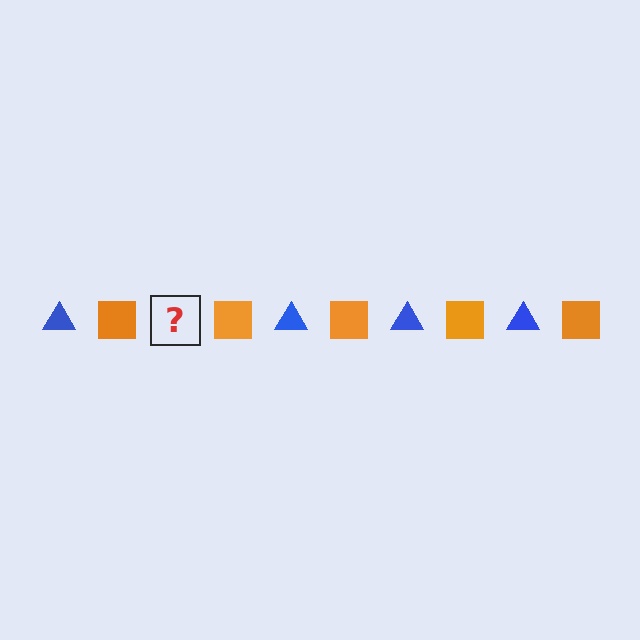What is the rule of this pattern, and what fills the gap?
The rule is that the pattern alternates between blue triangle and orange square. The gap should be filled with a blue triangle.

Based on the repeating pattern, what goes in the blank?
The blank should be a blue triangle.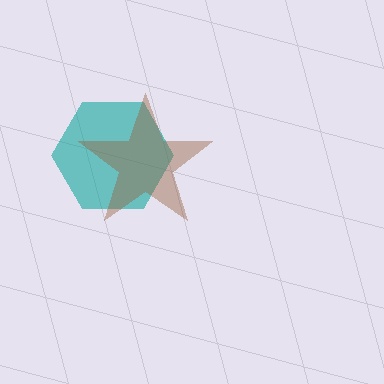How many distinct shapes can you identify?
There are 2 distinct shapes: a teal hexagon, a brown star.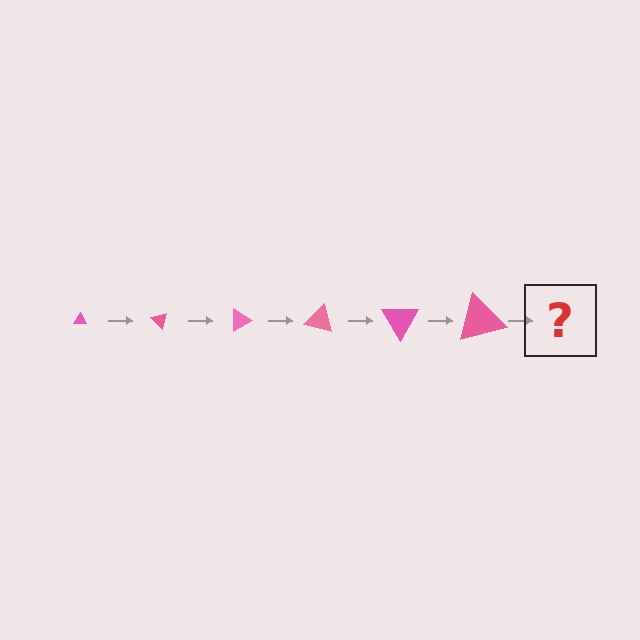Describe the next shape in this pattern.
It should be a triangle, larger than the previous one and rotated 270 degrees from the start.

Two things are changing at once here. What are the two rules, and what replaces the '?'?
The two rules are that the triangle grows larger each step and it rotates 45 degrees each step. The '?' should be a triangle, larger than the previous one and rotated 270 degrees from the start.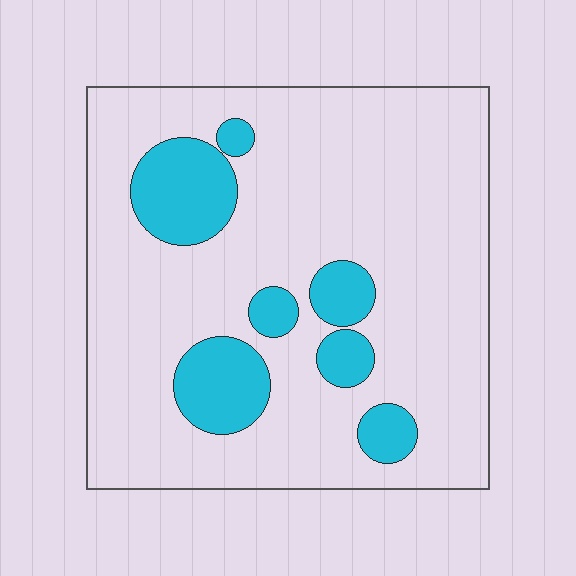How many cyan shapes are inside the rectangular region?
7.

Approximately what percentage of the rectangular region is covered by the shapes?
Approximately 20%.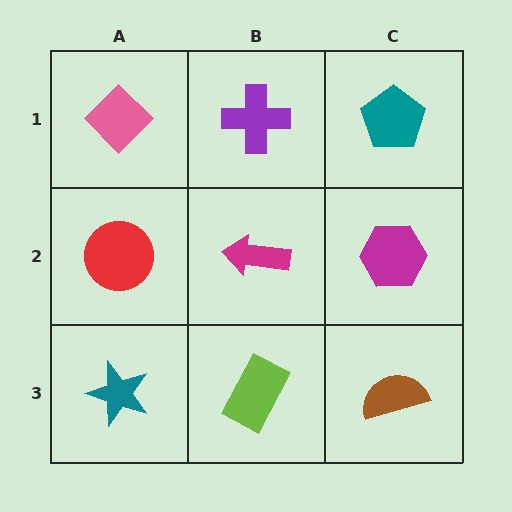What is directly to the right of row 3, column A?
A lime rectangle.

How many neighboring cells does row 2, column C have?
3.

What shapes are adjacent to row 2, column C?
A teal pentagon (row 1, column C), a brown semicircle (row 3, column C), a magenta arrow (row 2, column B).